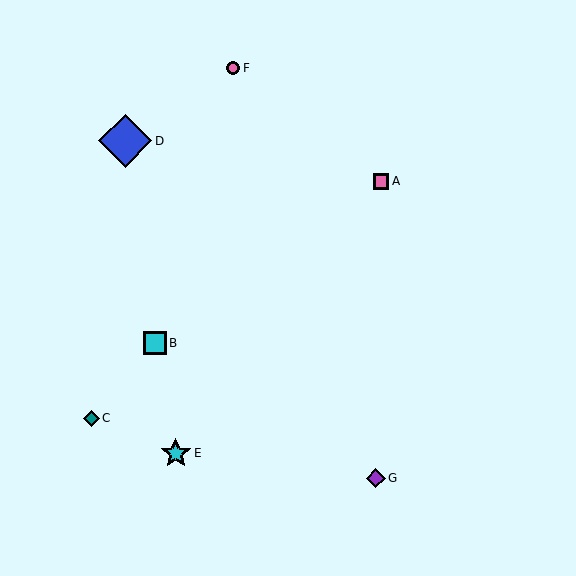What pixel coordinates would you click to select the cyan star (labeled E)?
Click at (176, 453) to select the cyan star E.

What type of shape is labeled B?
Shape B is a cyan square.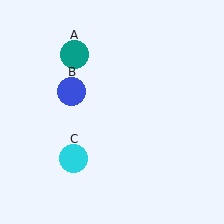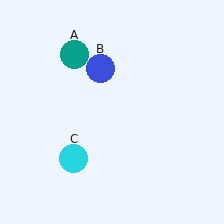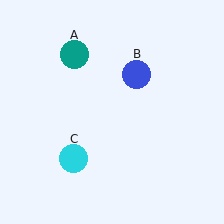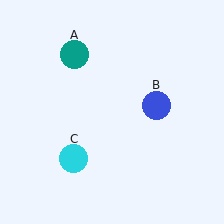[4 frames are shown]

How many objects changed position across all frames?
1 object changed position: blue circle (object B).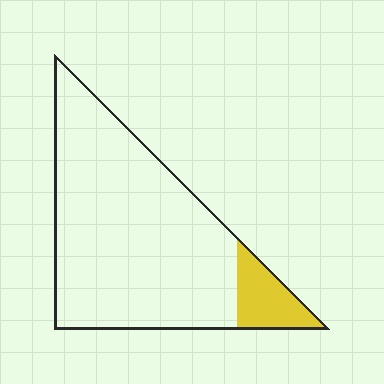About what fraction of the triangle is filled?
About one eighth (1/8).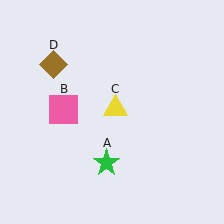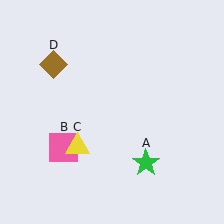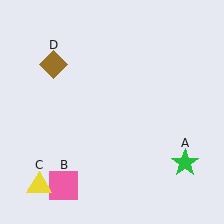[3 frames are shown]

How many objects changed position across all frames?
3 objects changed position: green star (object A), pink square (object B), yellow triangle (object C).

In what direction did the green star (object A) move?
The green star (object A) moved right.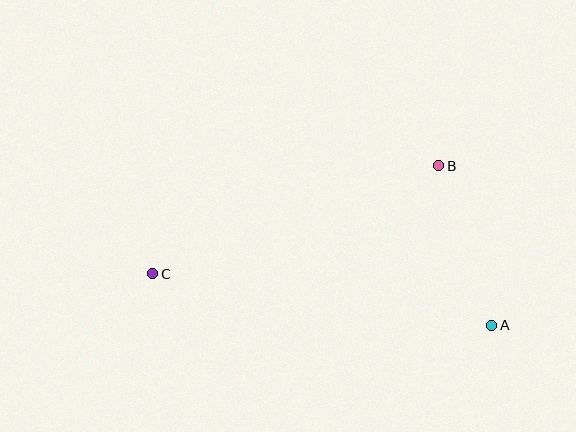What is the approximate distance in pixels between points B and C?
The distance between B and C is approximately 305 pixels.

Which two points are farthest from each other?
Points A and C are farthest from each other.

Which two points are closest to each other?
Points A and B are closest to each other.